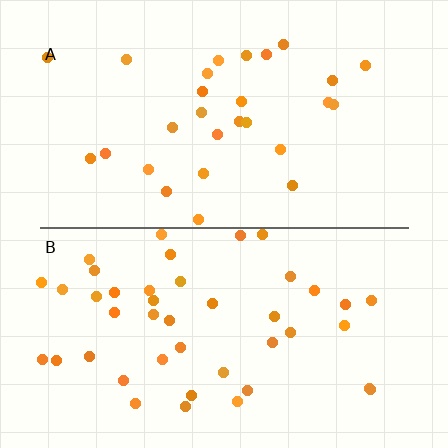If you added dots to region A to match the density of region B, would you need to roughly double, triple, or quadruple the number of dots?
Approximately double.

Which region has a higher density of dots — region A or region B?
B (the bottom).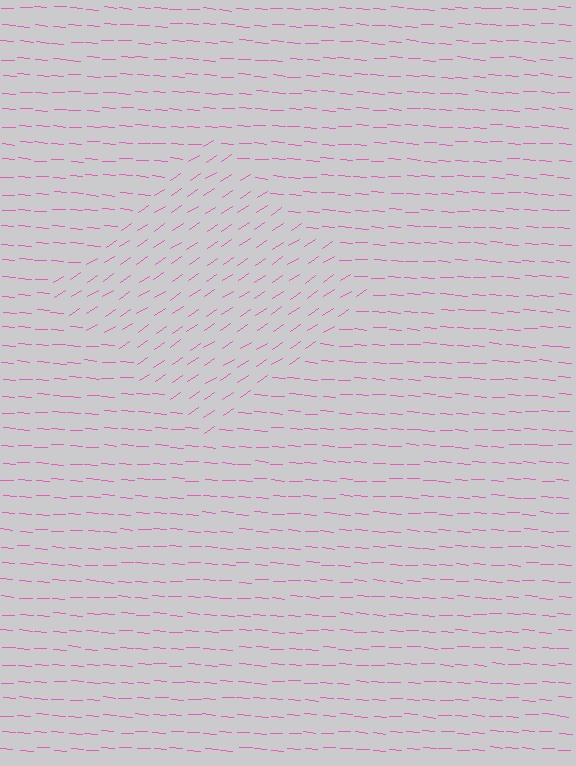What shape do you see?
I see a diamond.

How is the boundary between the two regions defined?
The boundary is defined purely by a change in line orientation (approximately 37 degrees difference). All lines are the same color and thickness.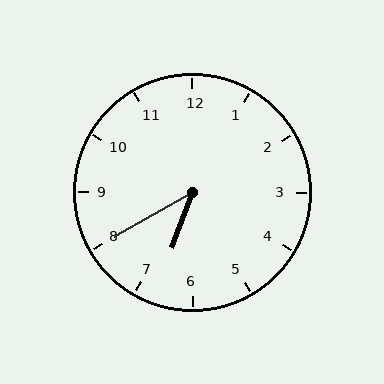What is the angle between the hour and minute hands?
Approximately 40 degrees.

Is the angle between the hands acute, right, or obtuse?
It is acute.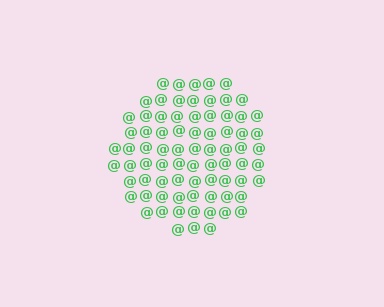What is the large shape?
The large shape is a circle.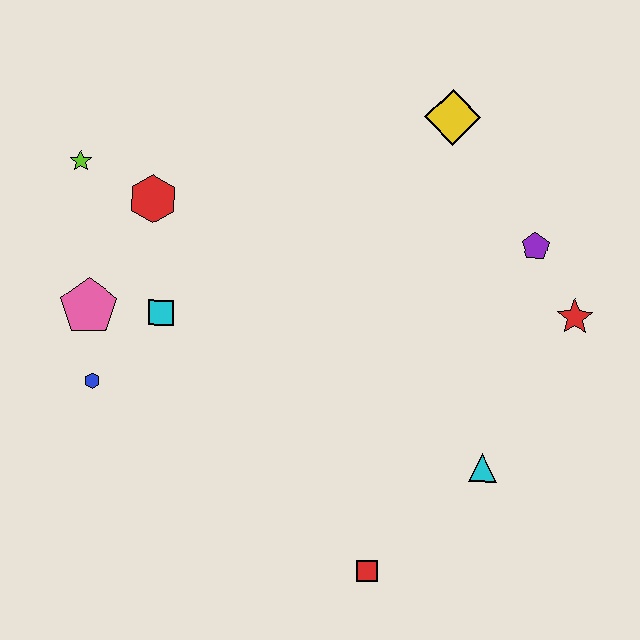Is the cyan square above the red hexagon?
No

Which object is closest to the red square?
The cyan triangle is closest to the red square.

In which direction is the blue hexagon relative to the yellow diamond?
The blue hexagon is to the left of the yellow diamond.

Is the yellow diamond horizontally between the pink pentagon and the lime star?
No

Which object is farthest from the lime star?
The red star is farthest from the lime star.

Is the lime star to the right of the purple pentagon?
No